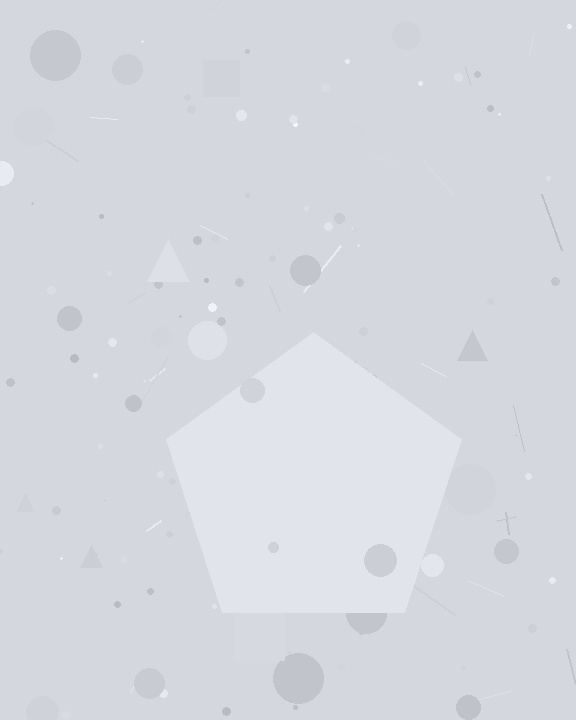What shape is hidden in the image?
A pentagon is hidden in the image.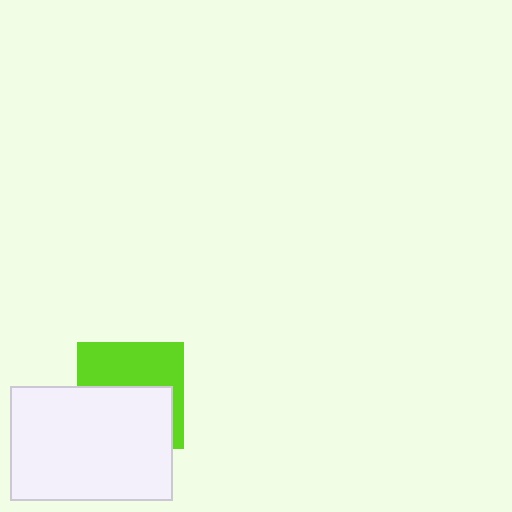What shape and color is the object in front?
The object in front is a white rectangle.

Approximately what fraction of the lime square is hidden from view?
Roughly 54% of the lime square is hidden behind the white rectangle.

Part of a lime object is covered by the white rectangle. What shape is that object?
It is a square.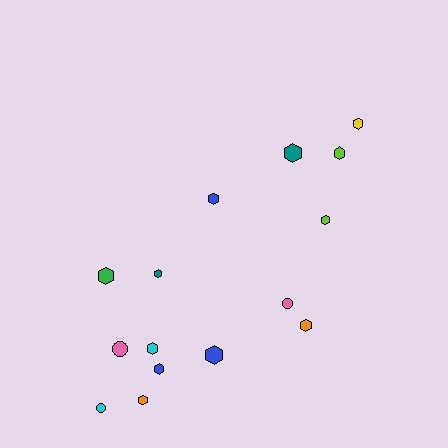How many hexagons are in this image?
There are 12 hexagons.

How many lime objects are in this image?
There are 2 lime objects.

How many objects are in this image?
There are 15 objects.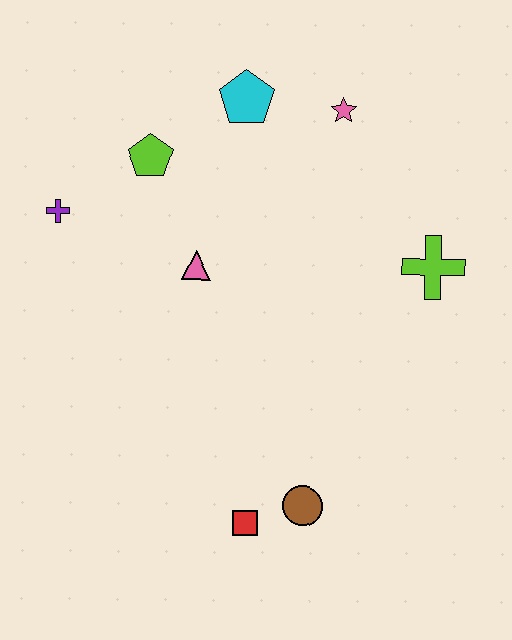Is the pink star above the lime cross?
Yes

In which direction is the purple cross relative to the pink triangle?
The purple cross is to the left of the pink triangle.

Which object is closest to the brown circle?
The red square is closest to the brown circle.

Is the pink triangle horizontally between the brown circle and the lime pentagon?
Yes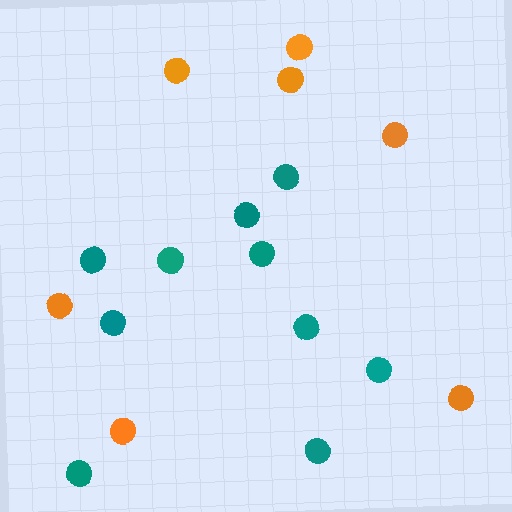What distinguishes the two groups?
There are 2 groups: one group of teal circles (10) and one group of orange circles (7).